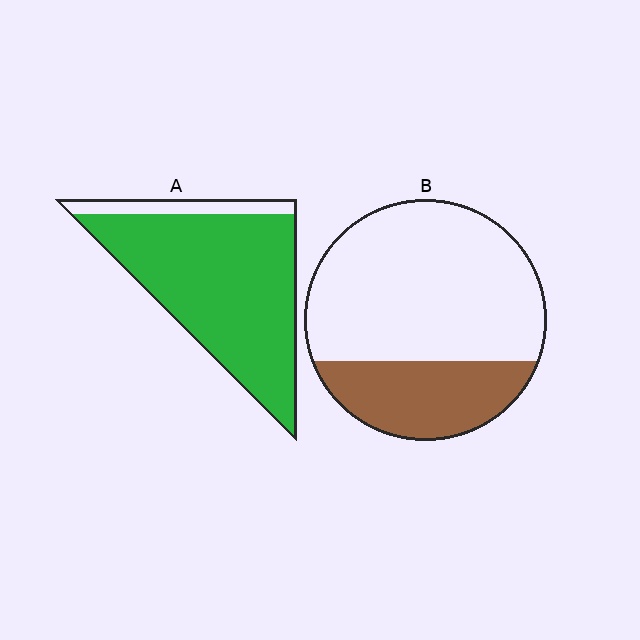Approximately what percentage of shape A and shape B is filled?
A is approximately 90% and B is approximately 30%.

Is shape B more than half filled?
No.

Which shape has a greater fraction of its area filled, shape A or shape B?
Shape A.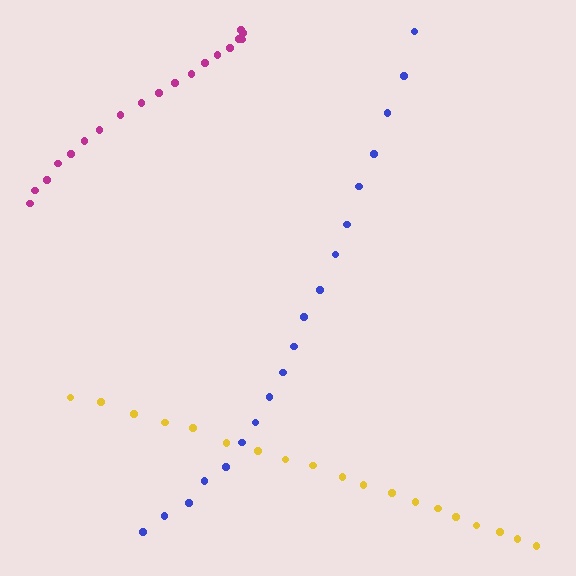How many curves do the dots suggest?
There are 3 distinct paths.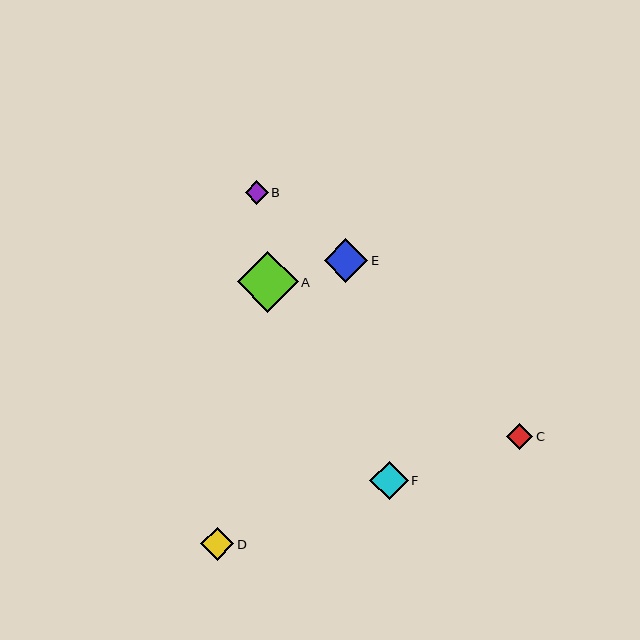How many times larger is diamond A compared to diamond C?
Diamond A is approximately 2.4 times the size of diamond C.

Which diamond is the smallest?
Diamond B is the smallest with a size of approximately 23 pixels.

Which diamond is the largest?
Diamond A is the largest with a size of approximately 61 pixels.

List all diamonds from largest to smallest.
From largest to smallest: A, E, F, D, C, B.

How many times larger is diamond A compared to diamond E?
Diamond A is approximately 1.4 times the size of diamond E.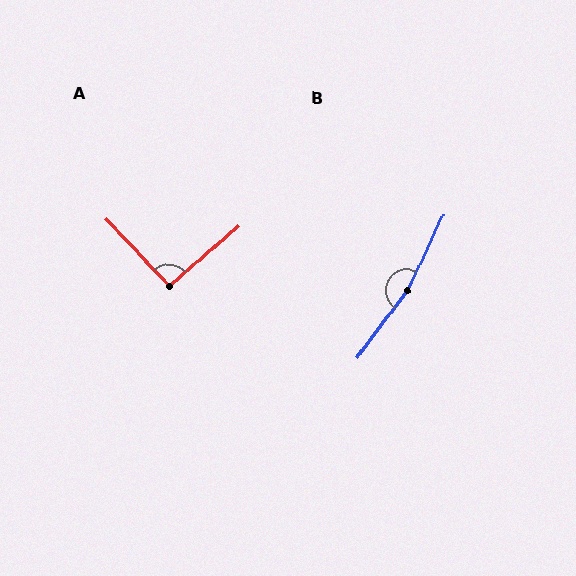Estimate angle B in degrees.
Approximately 168 degrees.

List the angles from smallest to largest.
A (93°), B (168°).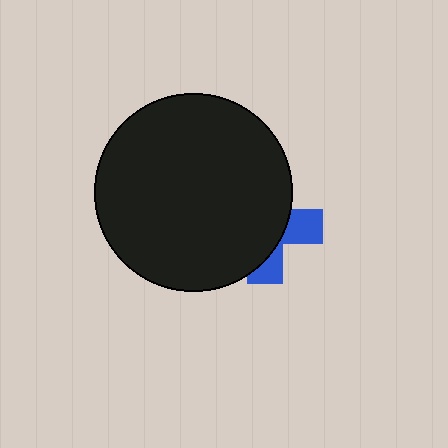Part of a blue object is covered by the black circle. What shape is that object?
It is a cross.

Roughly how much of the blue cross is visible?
A small part of it is visible (roughly 31%).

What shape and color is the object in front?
The object in front is a black circle.